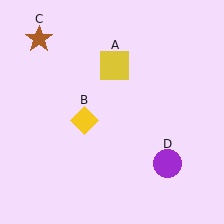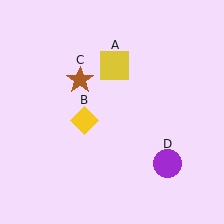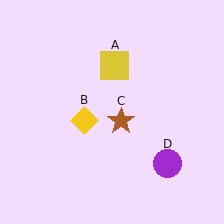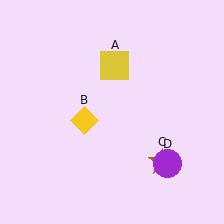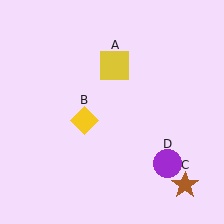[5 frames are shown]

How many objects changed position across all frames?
1 object changed position: brown star (object C).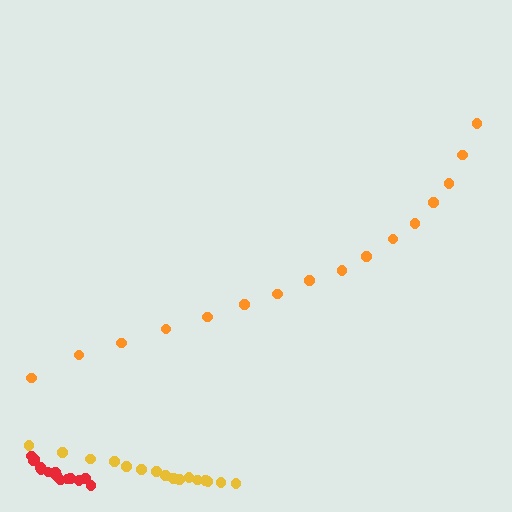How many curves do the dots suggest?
There are 3 distinct paths.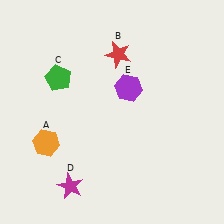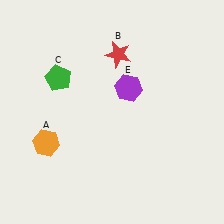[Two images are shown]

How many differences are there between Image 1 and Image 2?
There is 1 difference between the two images.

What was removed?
The magenta star (D) was removed in Image 2.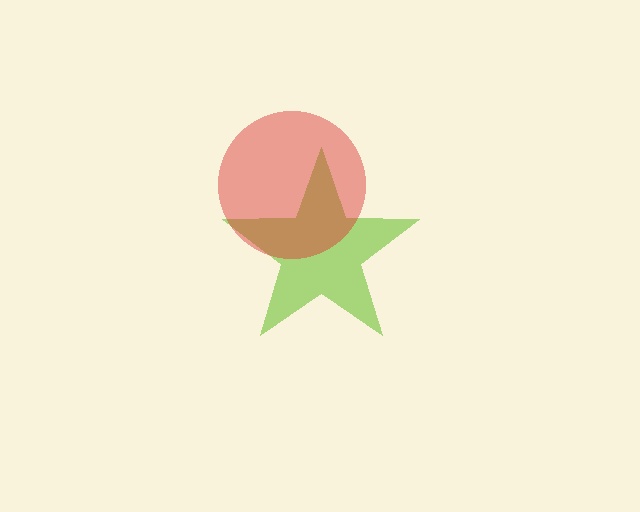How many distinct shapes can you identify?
There are 2 distinct shapes: a lime star, a red circle.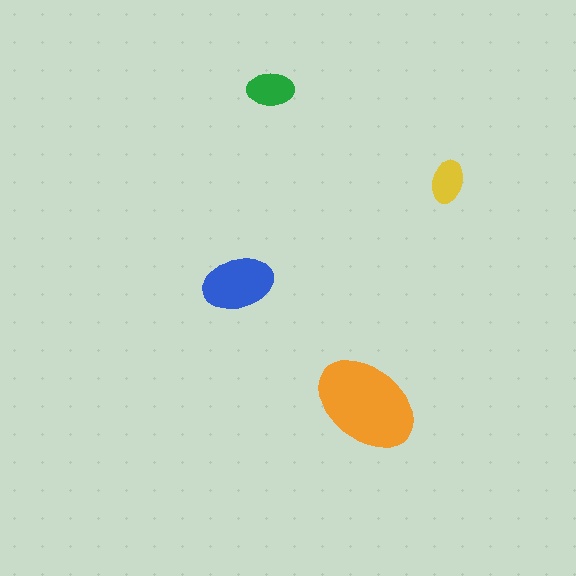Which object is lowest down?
The orange ellipse is bottommost.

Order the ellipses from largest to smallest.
the orange one, the blue one, the green one, the yellow one.